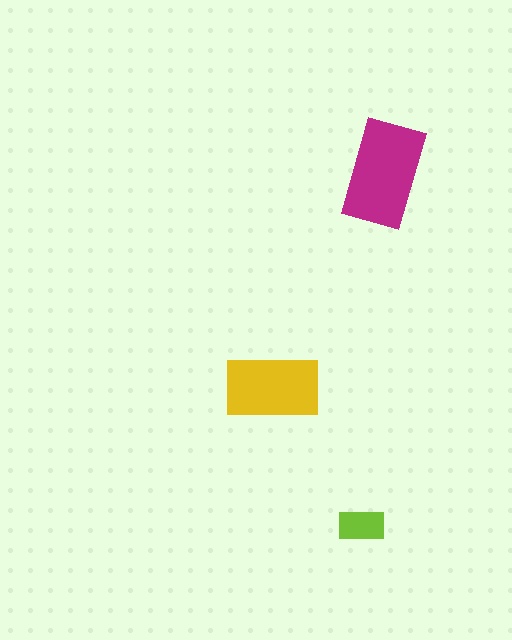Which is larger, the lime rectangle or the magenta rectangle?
The magenta one.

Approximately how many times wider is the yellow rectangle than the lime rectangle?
About 2 times wider.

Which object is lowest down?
The lime rectangle is bottommost.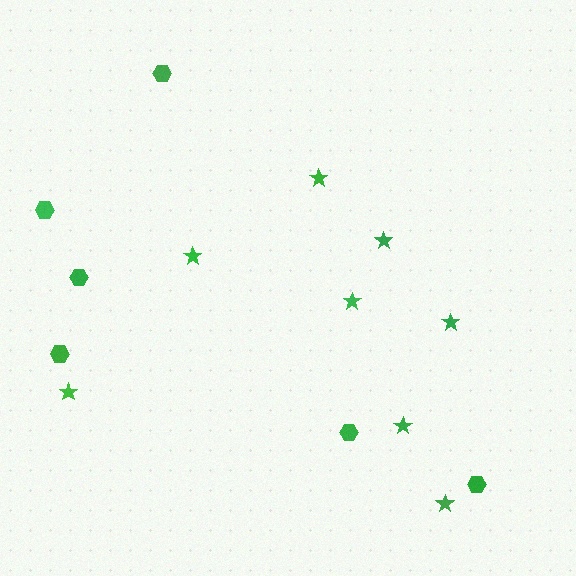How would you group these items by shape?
There are 2 groups: one group of stars (8) and one group of hexagons (6).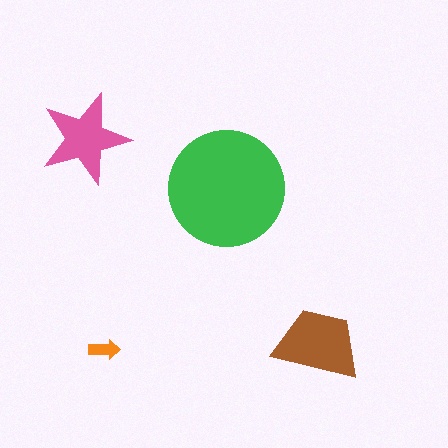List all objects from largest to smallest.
The green circle, the brown trapezoid, the pink star, the orange arrow.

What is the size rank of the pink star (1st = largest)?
3rd.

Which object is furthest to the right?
The brown trapezoid is rightmost.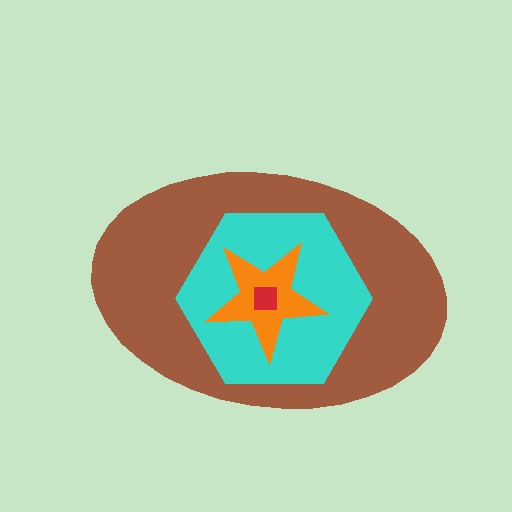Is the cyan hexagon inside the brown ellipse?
Yes.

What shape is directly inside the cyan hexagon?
The orange star.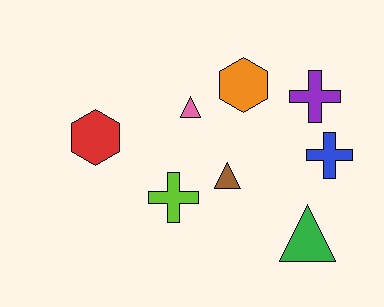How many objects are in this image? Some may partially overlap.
There are 8 objects.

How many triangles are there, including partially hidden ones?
There are 3 triangles.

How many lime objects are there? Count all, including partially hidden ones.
There is 1 lime object.